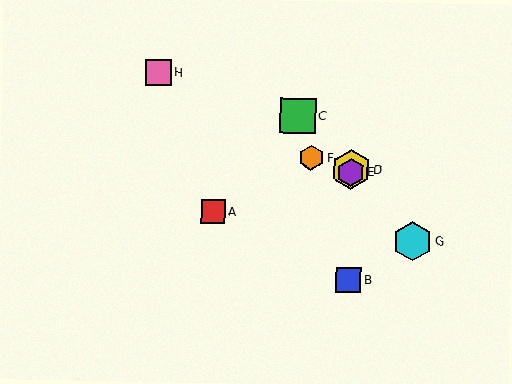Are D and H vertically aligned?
No, D is at x≈351 and H is at x≈158.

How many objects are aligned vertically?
3 objects (B, D, E) are aligned vertically.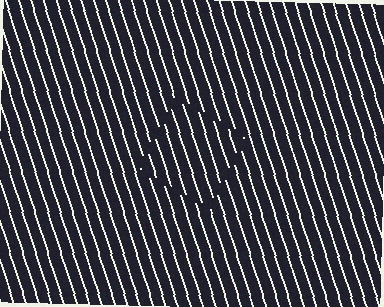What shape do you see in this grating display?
An illusory square. The interior of the shape contains the same grating, shifted by half a period — the contour is defined by the phase discontinuity where line-ends from the inner and outer gratings abut.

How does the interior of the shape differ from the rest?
The interior of the shape contains the same grating, shifted by half a period — the contour is defined by the phase discontinuity where line-ends from the inner and outer gratings abut.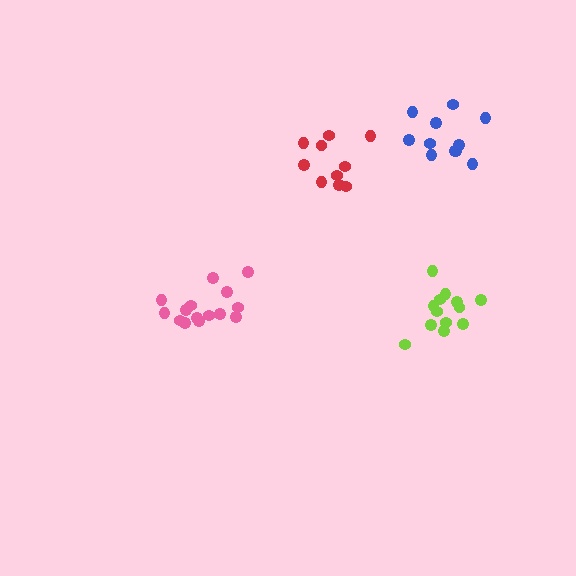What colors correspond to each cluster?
The clusters are colored: blue, pink, lime, red.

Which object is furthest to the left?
The pink cluster is leftmost.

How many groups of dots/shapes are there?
There are 4 groups.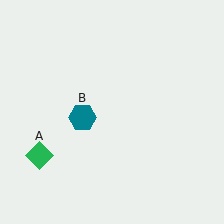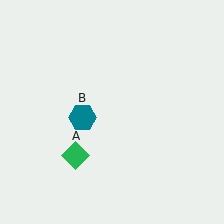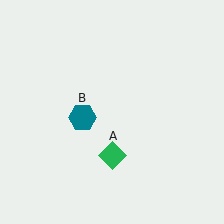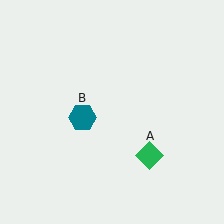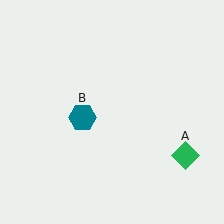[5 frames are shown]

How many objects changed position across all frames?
1 object changed position: green diamond (object A).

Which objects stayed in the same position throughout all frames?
Teal hexagon (object B) remained stationary.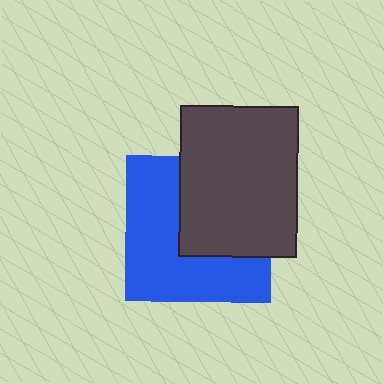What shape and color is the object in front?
The object in front is a dark gray rectangle.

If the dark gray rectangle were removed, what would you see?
You would see the complete blue square.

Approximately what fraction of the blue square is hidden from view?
Roughly 44% of the blue square is hidden behind the dark gray rectangle.